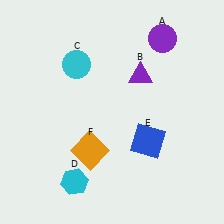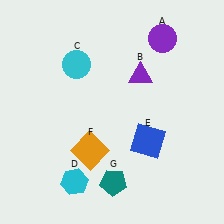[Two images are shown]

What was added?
A teal pentagon (G) was added in Image 2.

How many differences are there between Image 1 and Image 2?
There is 1 difference between the two images.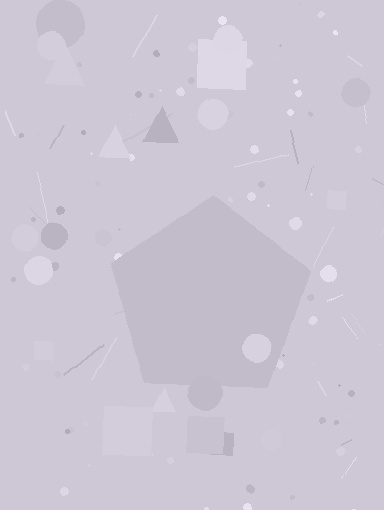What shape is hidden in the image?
A pentagon is hidden in the image.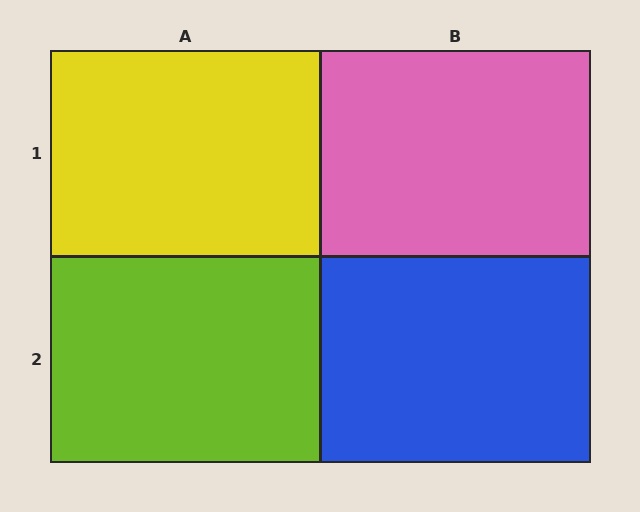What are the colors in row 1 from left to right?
Yellow, pink.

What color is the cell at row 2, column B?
Blue.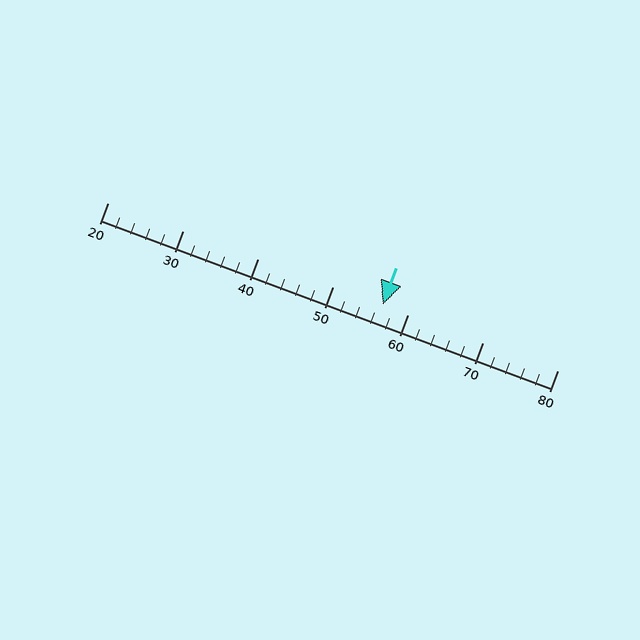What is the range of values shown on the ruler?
The ruler shows values from 20 to 80.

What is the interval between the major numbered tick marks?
The major tick marks are spaced 10 units apart.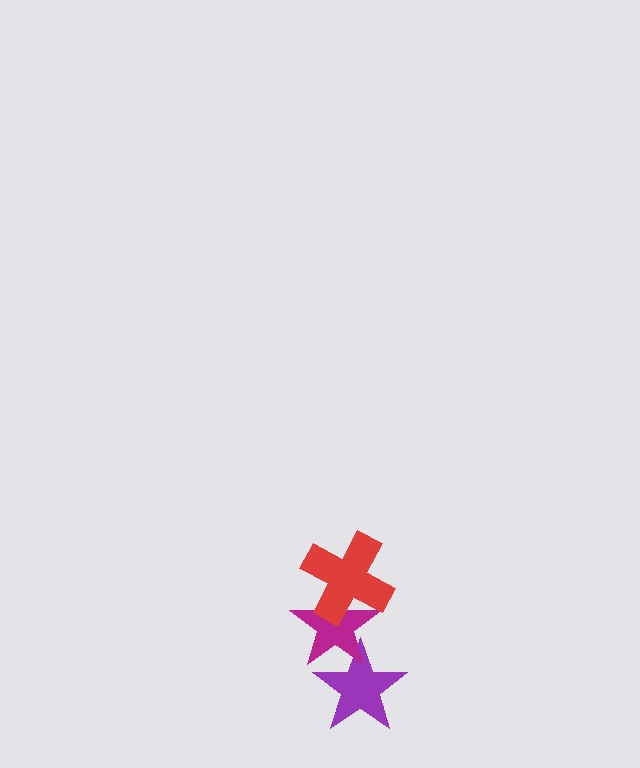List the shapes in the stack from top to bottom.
From top to bottom: the red cross, the magenta star, the purple star.